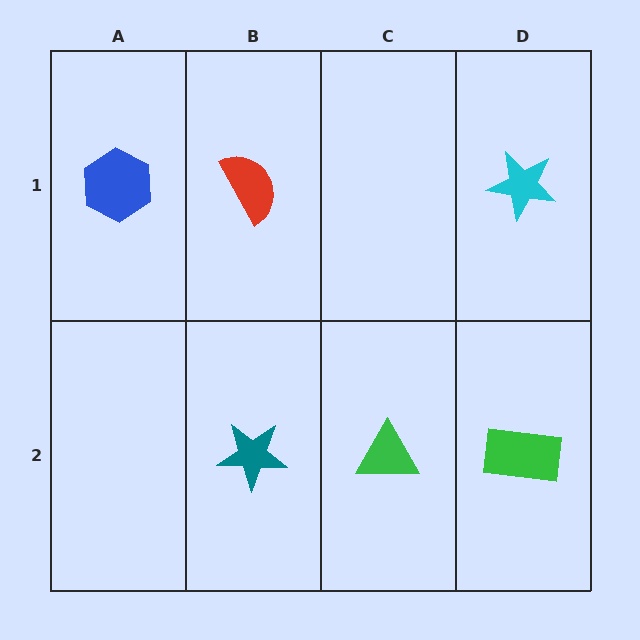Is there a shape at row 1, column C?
No, that cell is empty.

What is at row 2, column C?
A green triangle.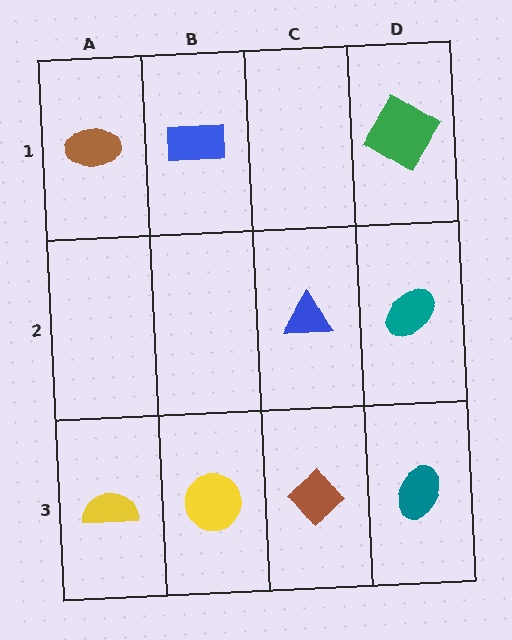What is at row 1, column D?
A green diamond.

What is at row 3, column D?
A teal ellipse.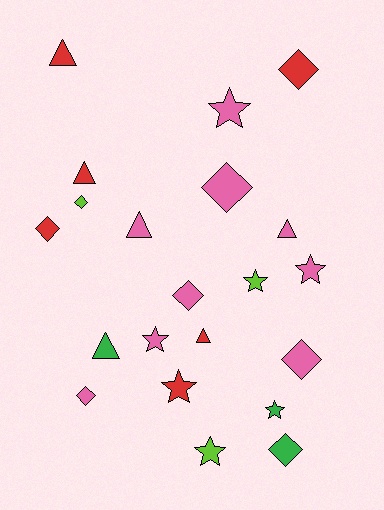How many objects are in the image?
There are 21 objects.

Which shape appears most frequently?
Diamond, with 8 objects.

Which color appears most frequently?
Pink, with 9 objects.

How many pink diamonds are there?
There are 4 pink diamonds.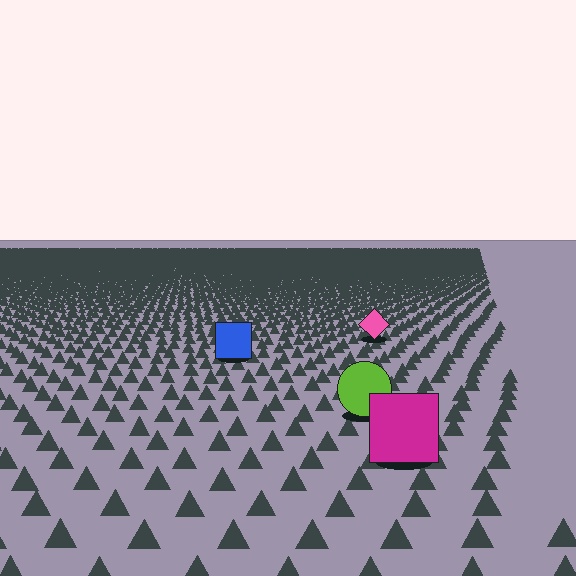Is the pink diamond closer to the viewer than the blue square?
No. The blue square is closer — you can tell from the texture gradient: the ground texture is coarser near it.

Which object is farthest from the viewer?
The pink diamond is farthest from the viewer. It appears smaller and the ground texture around it is denser.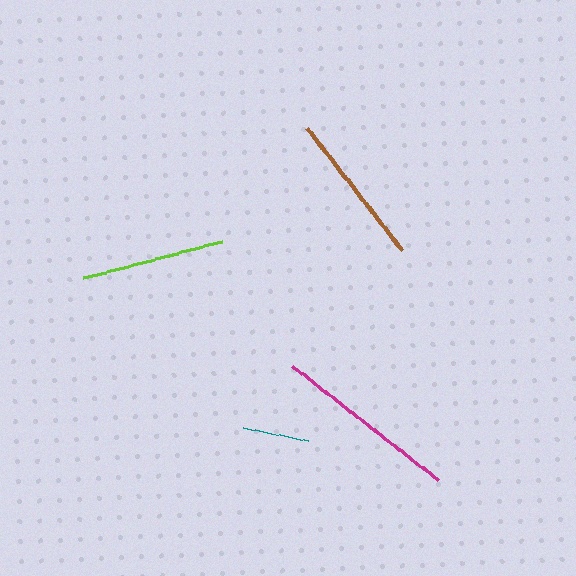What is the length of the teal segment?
The teal segment is approximately 67 pixels long.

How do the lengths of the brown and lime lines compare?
The brown and lime lines are approximately the same length.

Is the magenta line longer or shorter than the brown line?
The magenta line is longer than the brown line.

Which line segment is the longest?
The magenta line is the longest at approximately 185 pixels.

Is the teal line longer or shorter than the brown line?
The brown line is longer than the teal line.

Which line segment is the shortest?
The teal line is the shortest at approximately 67 pixels.